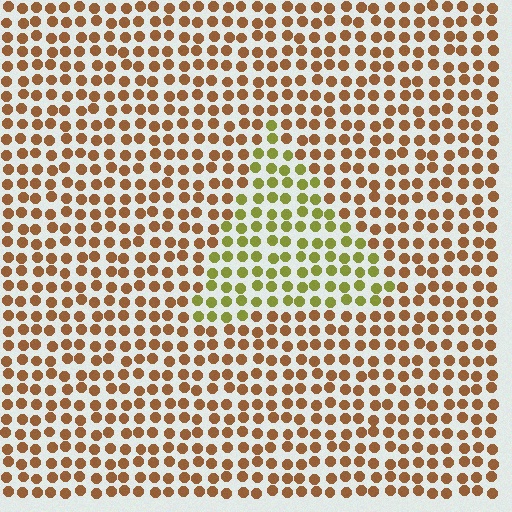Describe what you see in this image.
The image is filled with small brown elements in a uniform arrangement. A triangle-shaped region is visible where the elements are tinted to a slightly different hue, forming a subtle color boundary.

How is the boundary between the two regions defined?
The boundary is defined purely by a slight shift in hue (about 47 degrees). Spacing, size, and orientation are identical on both sides.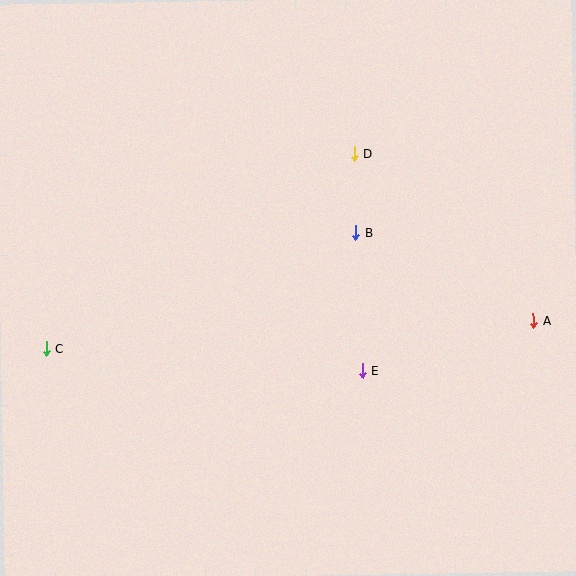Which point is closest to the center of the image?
Point B at (356, 233) is closest to the center.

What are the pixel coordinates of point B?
Point B is at (356, 233).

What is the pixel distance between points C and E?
The distance between C and E is 317 pixels.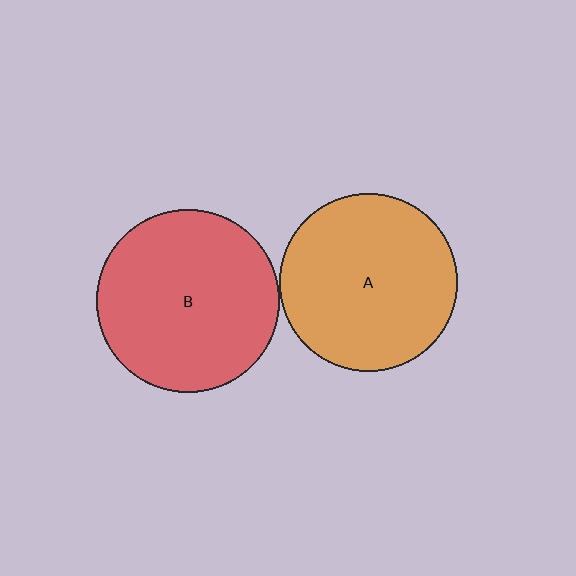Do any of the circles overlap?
No, none of the circles overlap.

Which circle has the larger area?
Circle B (red).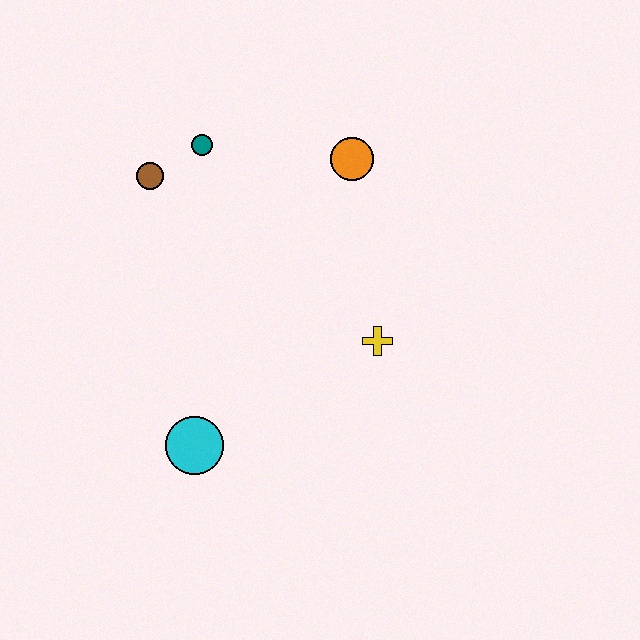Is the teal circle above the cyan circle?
Yes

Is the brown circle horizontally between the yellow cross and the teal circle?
No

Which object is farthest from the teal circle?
The cyan circle is farthest from the teal circle.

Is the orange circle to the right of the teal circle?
Yes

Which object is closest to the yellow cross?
The orange circle is closest to the yellow cross.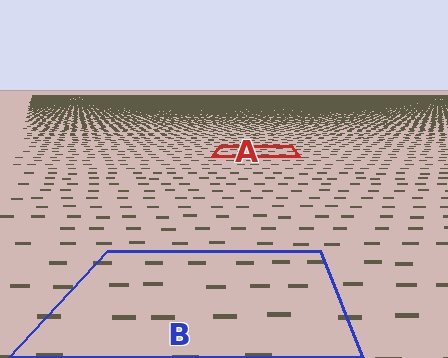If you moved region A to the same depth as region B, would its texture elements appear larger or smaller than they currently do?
They would appear larger. At a closer depth, the same texture elements are projected at a bigger on-screen size.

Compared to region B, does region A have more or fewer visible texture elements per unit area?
Region A has more texture elements per unit area — they are packed more densely because it is farther away.